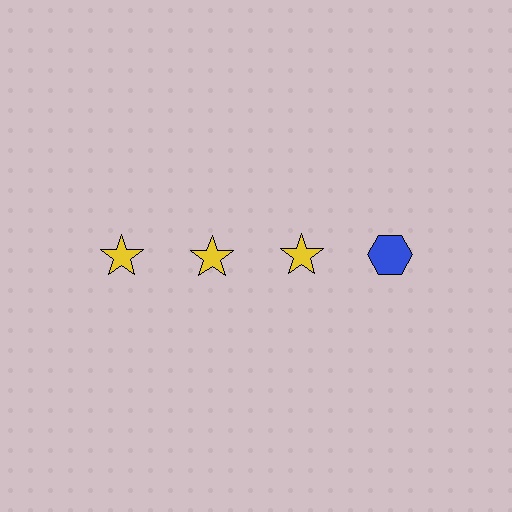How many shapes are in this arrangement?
There are 4 shapes arranged in a grid pattern.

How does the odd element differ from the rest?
It differs in both color (blue instead of yellow) and shape (hexagon instead of star).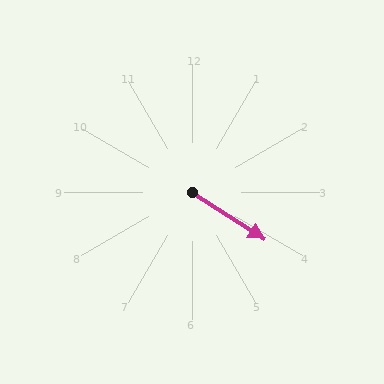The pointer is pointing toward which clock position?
Roughly 4 o'clock.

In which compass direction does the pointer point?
Southeast.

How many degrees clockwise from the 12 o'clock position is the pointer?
Approximately 123 degrees.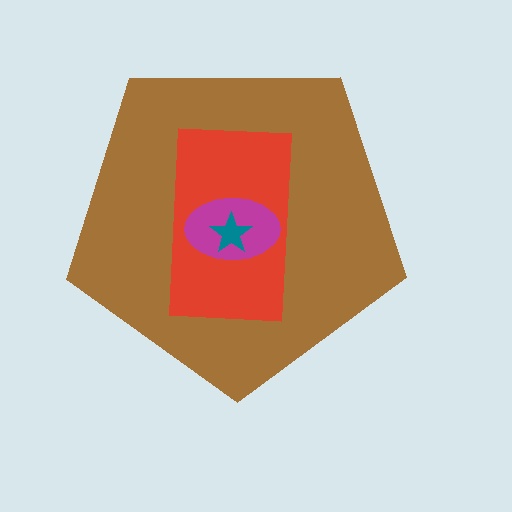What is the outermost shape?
The brown pentagon.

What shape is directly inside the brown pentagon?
The red rectangle.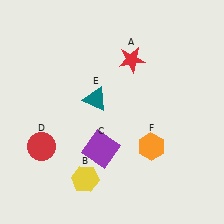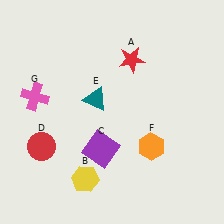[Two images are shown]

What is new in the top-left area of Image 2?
A pink cross (G) was added in the top-left area of Image 2.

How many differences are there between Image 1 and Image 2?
There is 1 difference between the two images.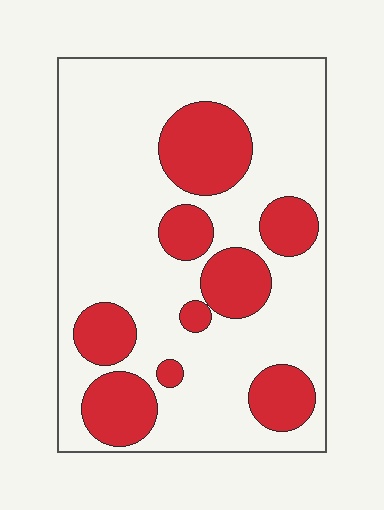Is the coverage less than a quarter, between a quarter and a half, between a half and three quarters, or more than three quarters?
Between a quarter and a half.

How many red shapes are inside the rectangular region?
9.